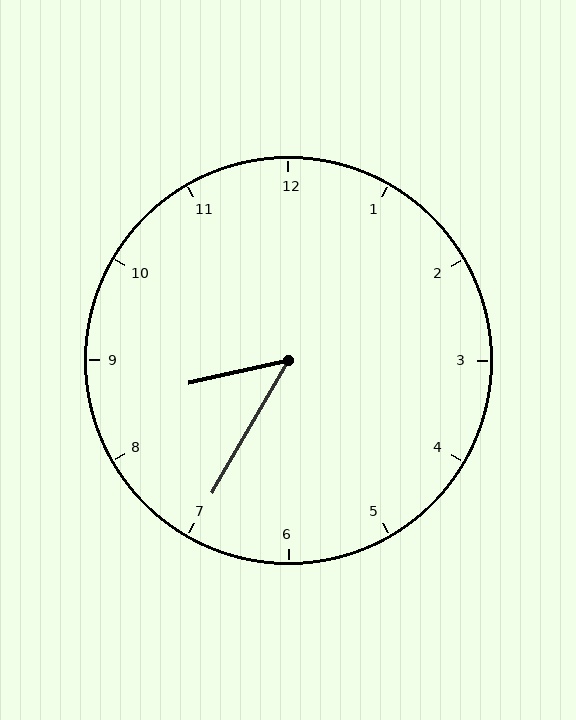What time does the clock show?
8:35.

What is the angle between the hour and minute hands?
Approximately 48 degrees.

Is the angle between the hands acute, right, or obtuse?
It is acute.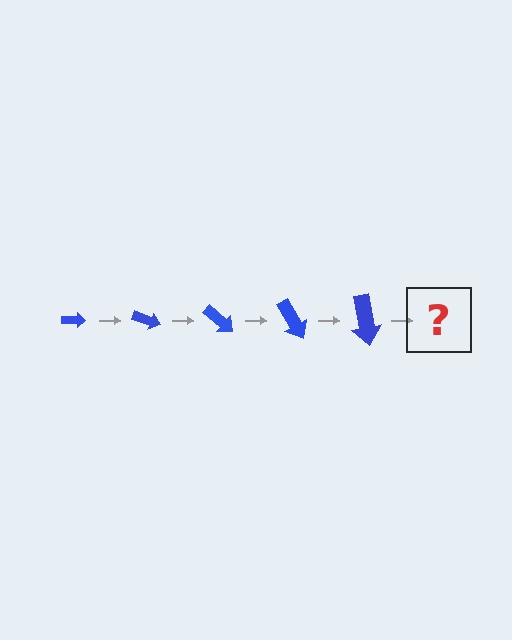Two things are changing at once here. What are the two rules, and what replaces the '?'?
The two rules are that the arrow grows larger each step and it rotates 20 degrees each step. The '?' should be an arrow, larger than the previous one and rotated 100 degrees from the start.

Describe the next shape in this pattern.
It should be an arrow, larger than the previous one and rotated 100 degrees from the start.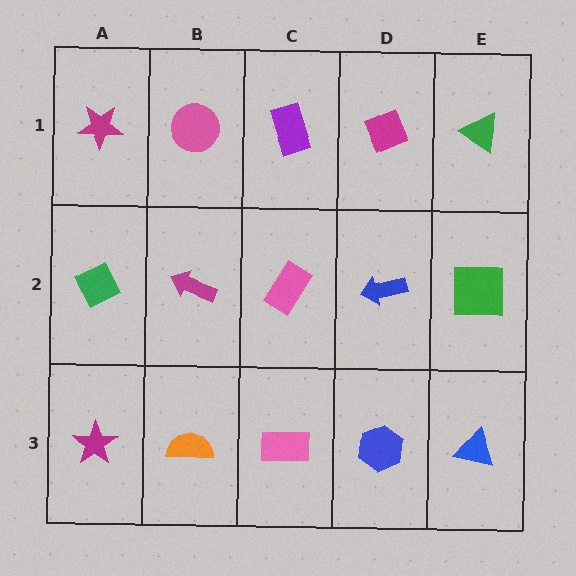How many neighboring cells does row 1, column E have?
2.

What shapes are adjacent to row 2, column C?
A purple rectangle (row 1, column C), a pink rectangle (row 3, column C), a magenta arrow (row 2, column B), a blue arrow (row 2, column D).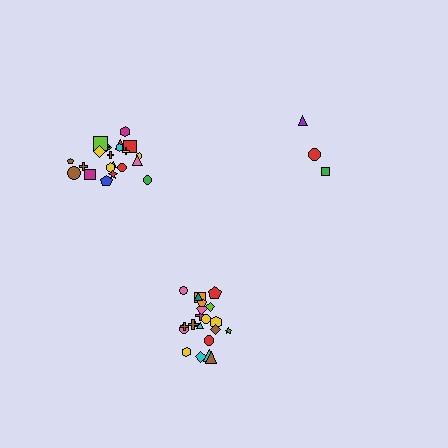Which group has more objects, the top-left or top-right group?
The top-left group.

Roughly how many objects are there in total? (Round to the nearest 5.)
Roughly 45 objects in total.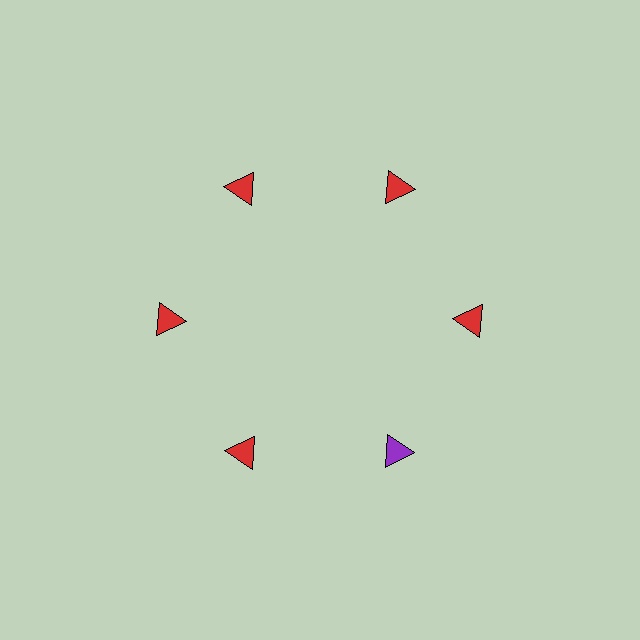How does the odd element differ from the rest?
It has a different color: purple instead of red.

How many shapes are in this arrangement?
There are 6 shapes arranged in a ring pattern.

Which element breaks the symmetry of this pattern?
The purple triangle at roughly the 5 o'clock position breaks the symmetry. All other shapes are red triangles.